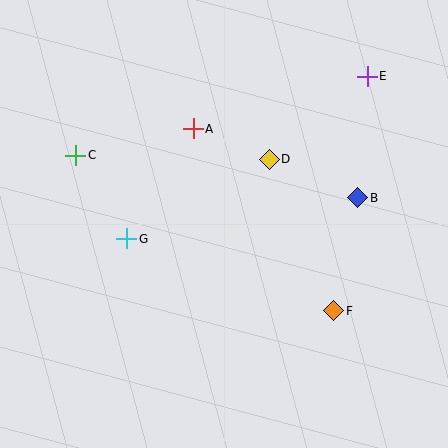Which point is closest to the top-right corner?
Point E is closest to the top-right corner.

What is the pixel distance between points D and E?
The distance between D and E is 128 pixels.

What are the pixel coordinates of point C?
Point C is at (76, 156).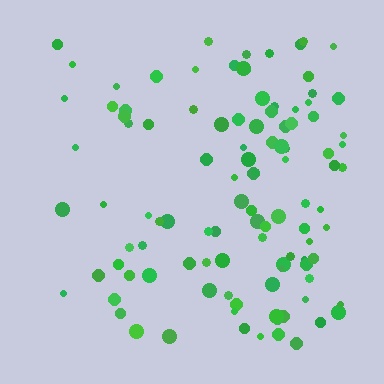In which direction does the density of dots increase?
From left to right, with the right side densest.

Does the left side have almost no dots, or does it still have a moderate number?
Still a moderate number, just noticeably fewer than the right.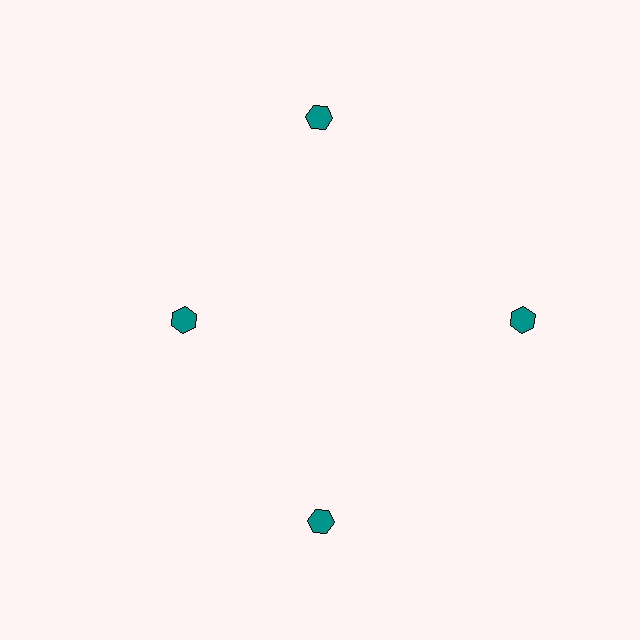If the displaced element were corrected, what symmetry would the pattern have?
It would have 4-fold rotational symmetry — the pattern would map onto itself every 90 degrees.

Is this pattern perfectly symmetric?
No. The 4 teal hexagons are arranged in a ring, but one element near the 9 o'clock position is pulled inward toward the center, breaking the 4-fold rotational symmetry.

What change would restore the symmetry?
The symmetry would be restored by moving it outward, back onto the ring so that all 4 hexagons sit at equal angles and equal distance from the center.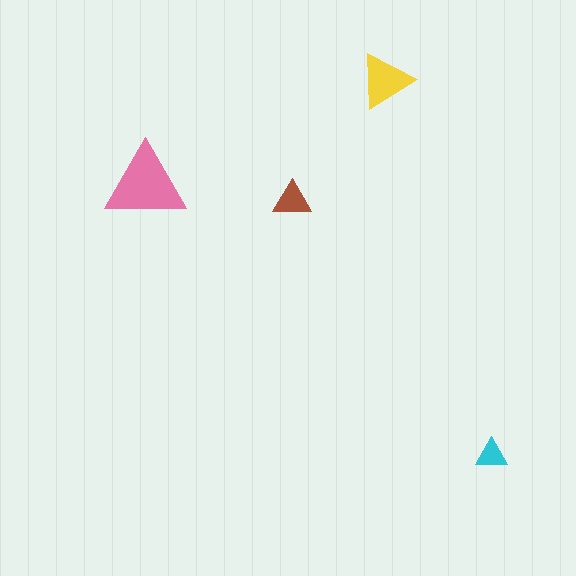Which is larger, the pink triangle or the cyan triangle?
The pink one.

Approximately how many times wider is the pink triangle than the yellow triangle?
About 1.5 times wider.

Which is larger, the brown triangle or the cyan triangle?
The brown one.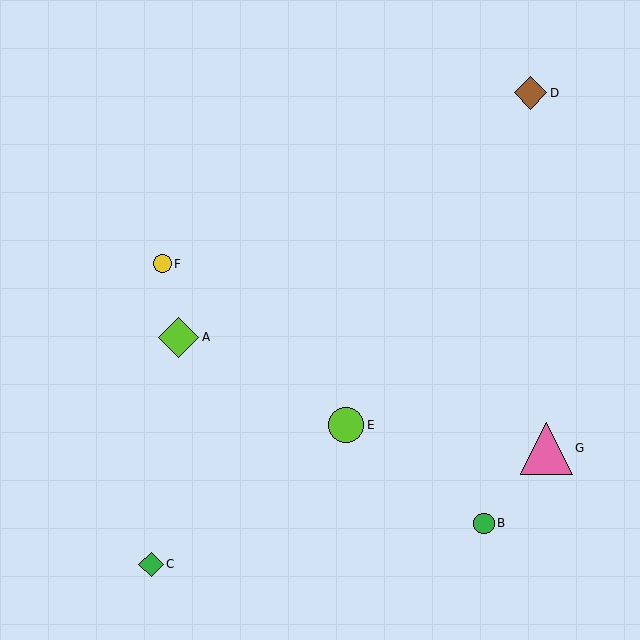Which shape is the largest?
The pink triangle (labeled G) is the largest.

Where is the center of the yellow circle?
The center of the yellow circle is at (162, 264).